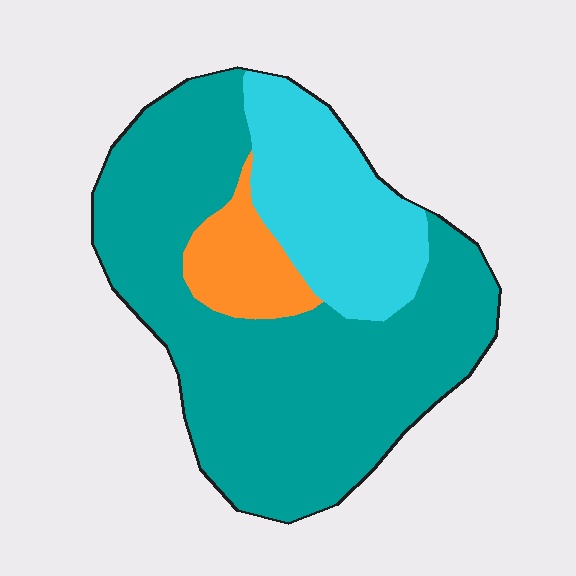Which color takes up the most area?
Teal, at roughly 65%.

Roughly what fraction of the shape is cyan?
Cyan covers 24% of the shape.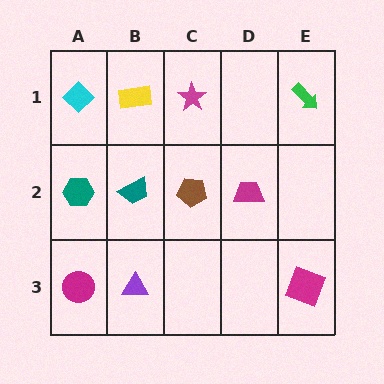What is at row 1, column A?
A cyan diamond.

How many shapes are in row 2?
4 shapes.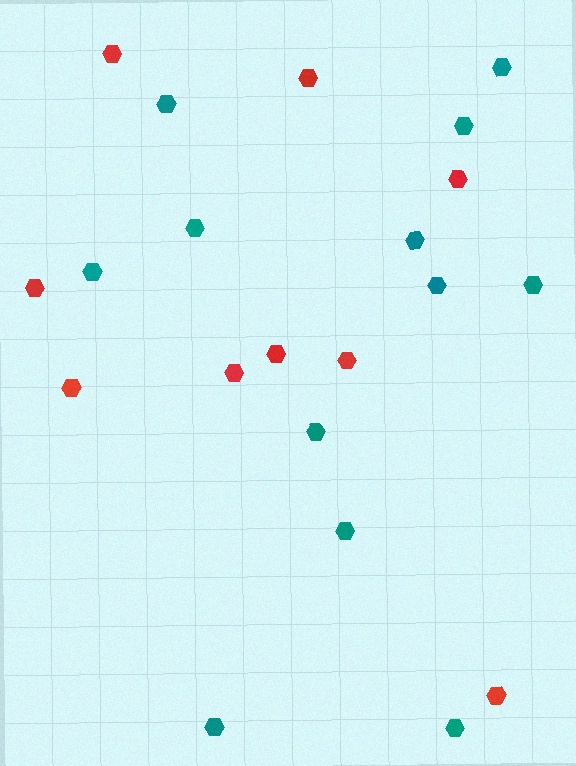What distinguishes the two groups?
There are 2 groups: one group of red hexagons (9) and one group of teal hexagons (12).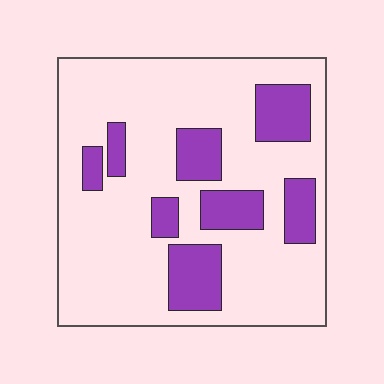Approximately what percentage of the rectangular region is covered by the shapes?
Approximately 25%.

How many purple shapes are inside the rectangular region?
8.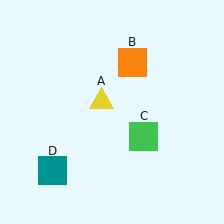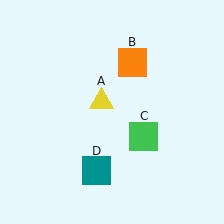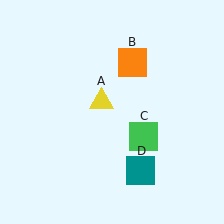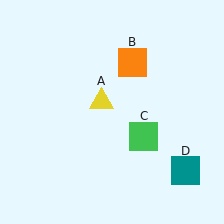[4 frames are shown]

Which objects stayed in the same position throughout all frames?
Yellow triangle (object A) and orange square (object B) and green square (object C) remained stationary.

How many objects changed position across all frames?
1 object changed position: teal square (object D).